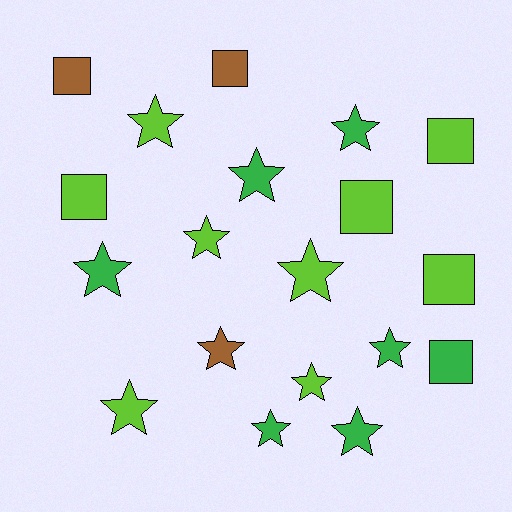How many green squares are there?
There is 1 green square.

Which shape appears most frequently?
Star, with 12 objects.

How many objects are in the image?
There are 19 objects.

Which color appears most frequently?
Lime, with 9 objects.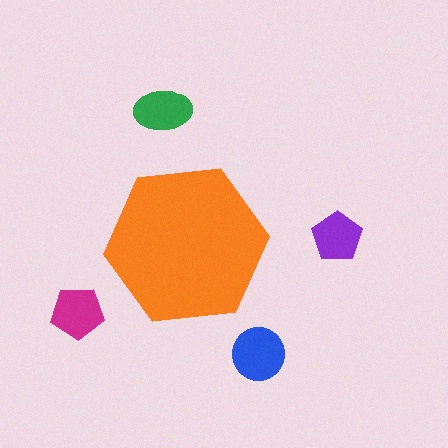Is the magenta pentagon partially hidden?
No, the magenta pentagon is fully visible.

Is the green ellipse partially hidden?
No, the green ellipse is fully visible.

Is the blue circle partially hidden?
No, the blue circle is fully visible.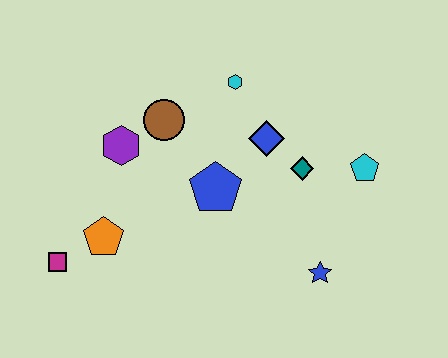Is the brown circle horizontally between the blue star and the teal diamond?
No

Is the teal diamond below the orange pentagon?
No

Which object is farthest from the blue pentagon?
The magenta square is farthest from the blue pentagon.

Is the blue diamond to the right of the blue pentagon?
Yes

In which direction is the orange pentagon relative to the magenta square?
The orange pentagon is to the right of the magenta square.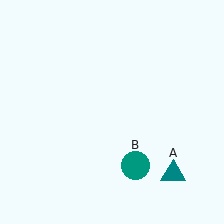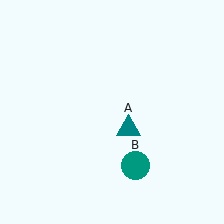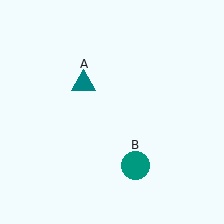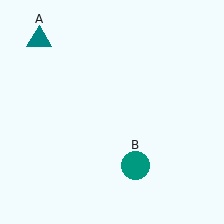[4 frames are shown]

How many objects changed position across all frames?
1 object changed position: teal triangle (object A).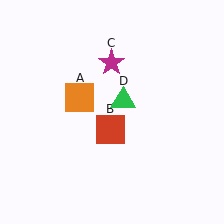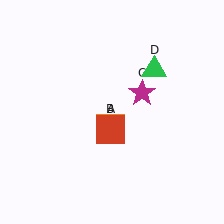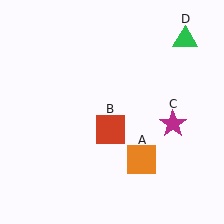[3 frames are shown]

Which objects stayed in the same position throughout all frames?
Red square (object B) remained stationary.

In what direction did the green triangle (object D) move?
The green triangle (object D) moved up and to the right.